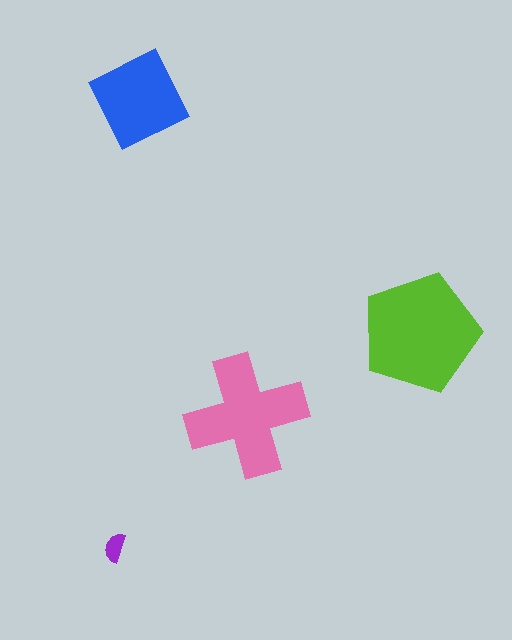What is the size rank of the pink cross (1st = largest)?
2nd.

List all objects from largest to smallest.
The lime pentagon, the pink cross, the blue diamond, the purple semicircle.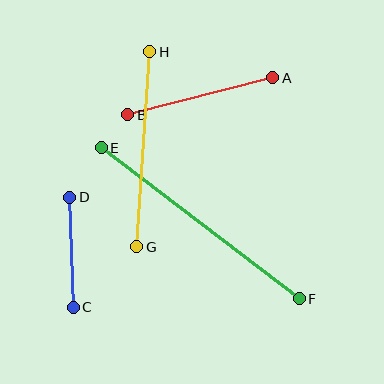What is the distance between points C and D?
The distance is approximately 110 pixels.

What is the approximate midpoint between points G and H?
The midpoint is at approximately (143, 149) pixels.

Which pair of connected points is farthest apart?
Points E and F are farthest apart.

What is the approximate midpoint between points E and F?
The midpoint is at approximately (200, 223) pixels.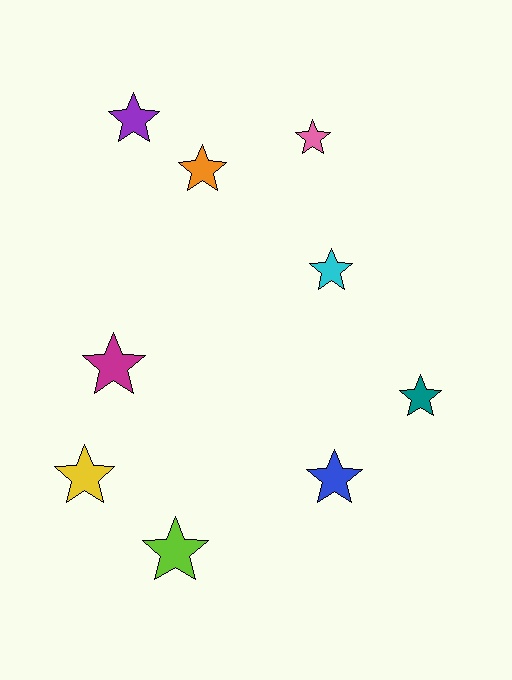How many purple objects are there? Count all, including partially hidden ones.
There is 1 purple object.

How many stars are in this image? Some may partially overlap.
There are 9 stars.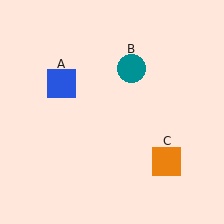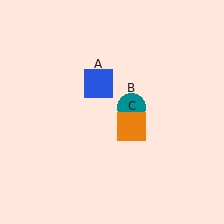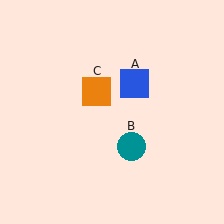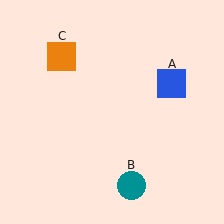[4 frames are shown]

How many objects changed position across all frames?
3 objects changed position: blue square (object A), teal circle (object B), orange square (object C).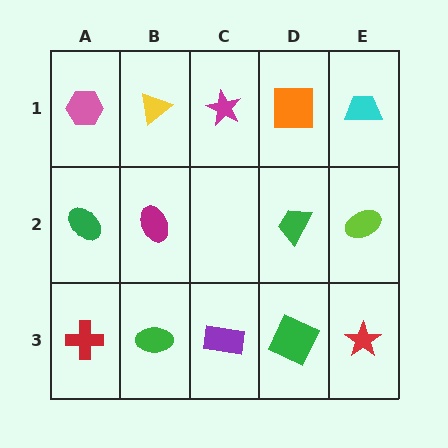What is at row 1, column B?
A yellow triangle.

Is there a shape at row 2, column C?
No, that cell is empty.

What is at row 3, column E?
A red star.